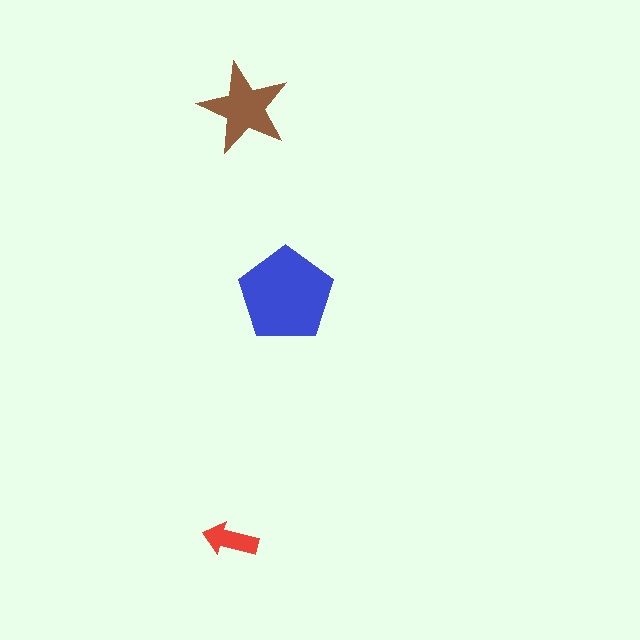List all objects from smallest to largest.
The red arrow, the brown star, the blue pentagon.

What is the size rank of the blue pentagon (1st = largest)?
1st.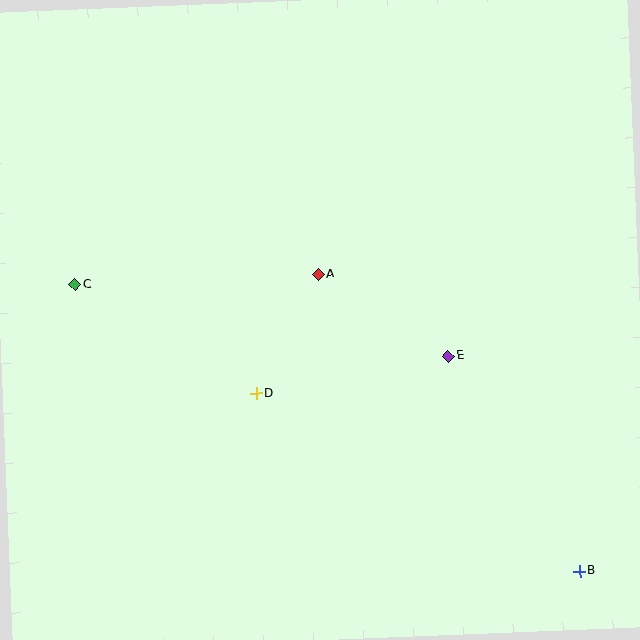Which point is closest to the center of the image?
Point A at (319, 274) is closest to the center.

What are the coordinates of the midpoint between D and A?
The midpoint between D and A is at (287, 334).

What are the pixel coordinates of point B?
Point B is at (580, 571).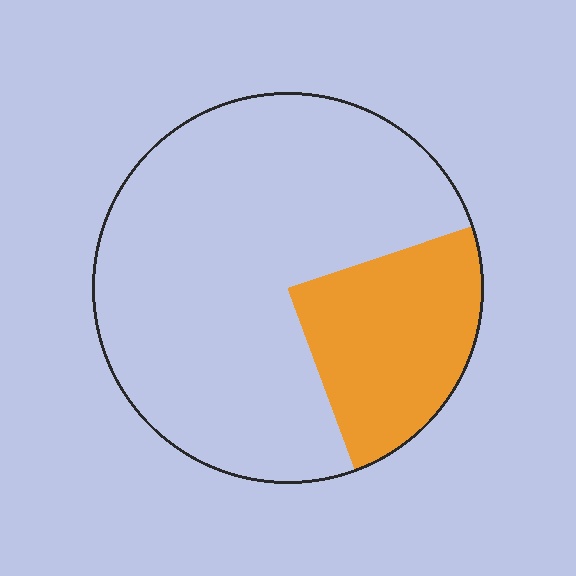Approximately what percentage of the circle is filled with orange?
Approximately 25%.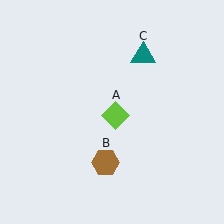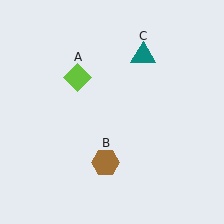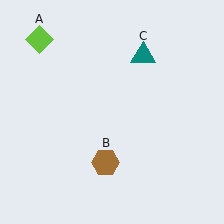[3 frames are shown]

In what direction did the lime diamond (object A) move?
The lime diamond (object A) moved up and to the left.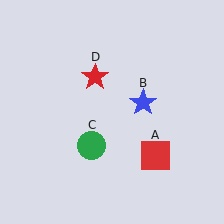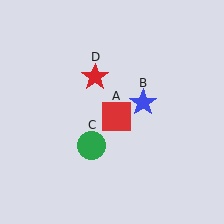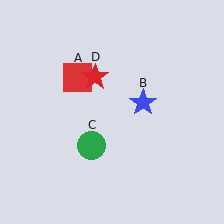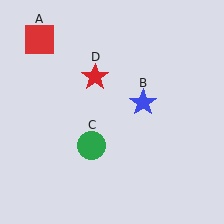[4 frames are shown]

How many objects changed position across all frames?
1 object changed position: red square (object A).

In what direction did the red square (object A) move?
The red square (object A) moved up and to the left.